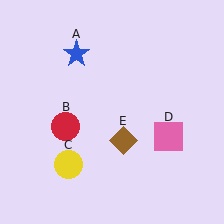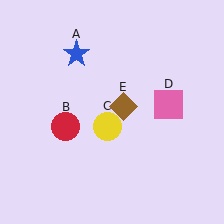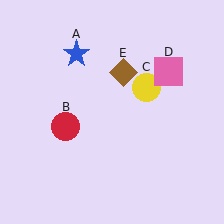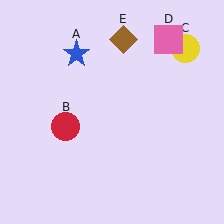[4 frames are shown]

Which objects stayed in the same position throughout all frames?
Blue star (object A) and red circle (object B) remained stationary.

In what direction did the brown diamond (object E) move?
The brown diamond (object E) moved up.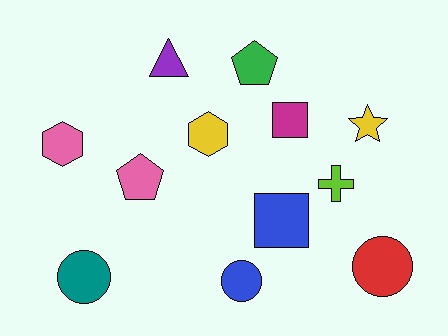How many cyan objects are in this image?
There are no cyan objects.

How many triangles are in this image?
There is 1 triangle.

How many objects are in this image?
There are 12 objects.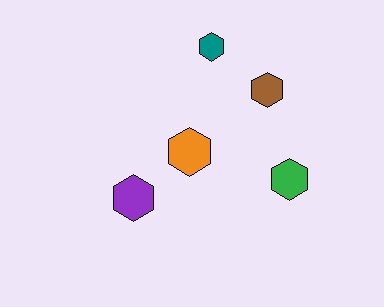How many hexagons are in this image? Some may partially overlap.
There are 5 hexagons.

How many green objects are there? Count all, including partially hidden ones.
There is 1 green object.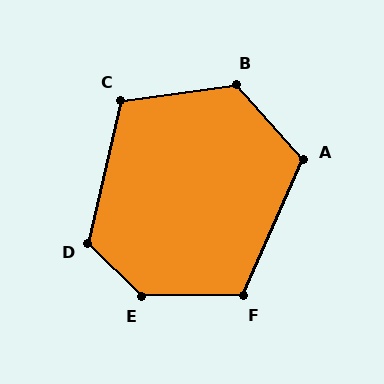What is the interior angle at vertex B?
Approximately 124 degrees (obtuse).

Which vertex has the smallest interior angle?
C, at approximately 111 degrees.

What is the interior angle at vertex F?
Approximately 114 degrees (obtuse).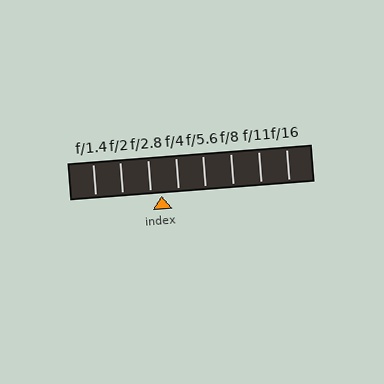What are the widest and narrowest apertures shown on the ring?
The widest aperture shown is f/1.4 and the narrowest is f/16.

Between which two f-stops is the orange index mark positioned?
The index mark is between f/2.8 and f/4.